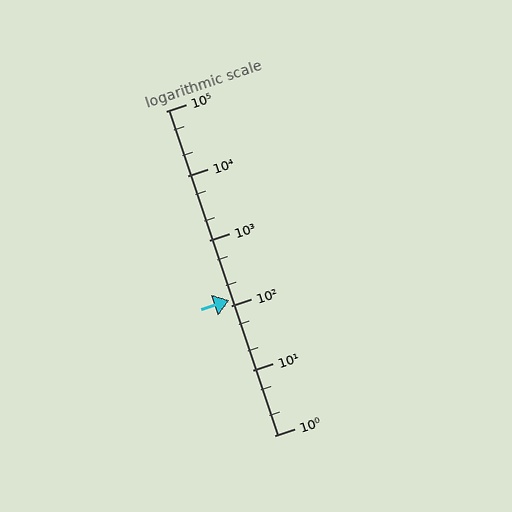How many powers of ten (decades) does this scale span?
The scale spans 5 decades, from 1 to 100000.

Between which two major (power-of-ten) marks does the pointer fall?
The pointer is between 100 and 1000.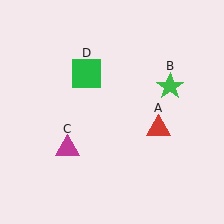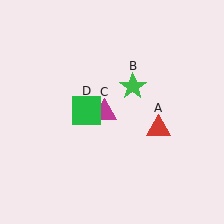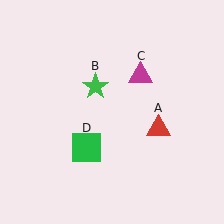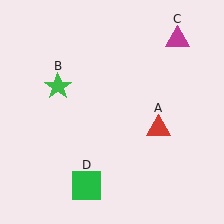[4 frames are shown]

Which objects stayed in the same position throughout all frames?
Red triangle (object A) remained stationary.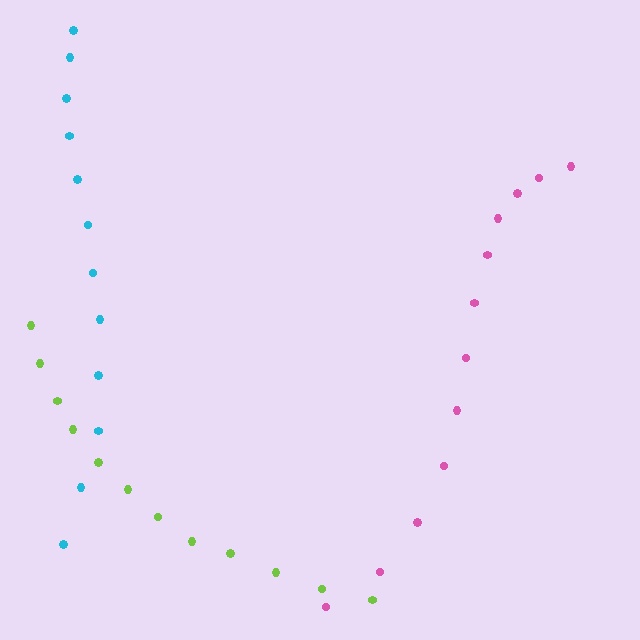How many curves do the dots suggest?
There are 3 distinct paths.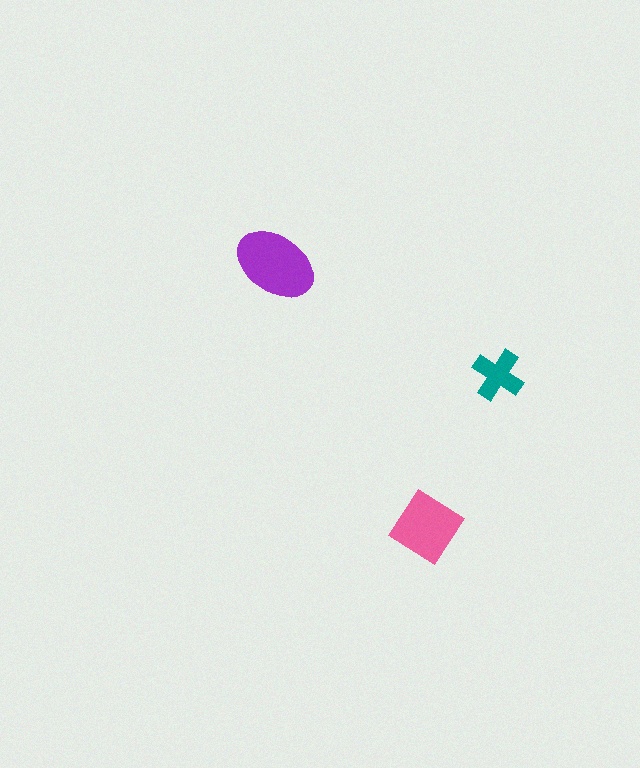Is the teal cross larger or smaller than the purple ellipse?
Smaller.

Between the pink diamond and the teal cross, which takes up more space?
The pink diamond.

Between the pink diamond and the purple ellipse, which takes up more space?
The purple ellipse.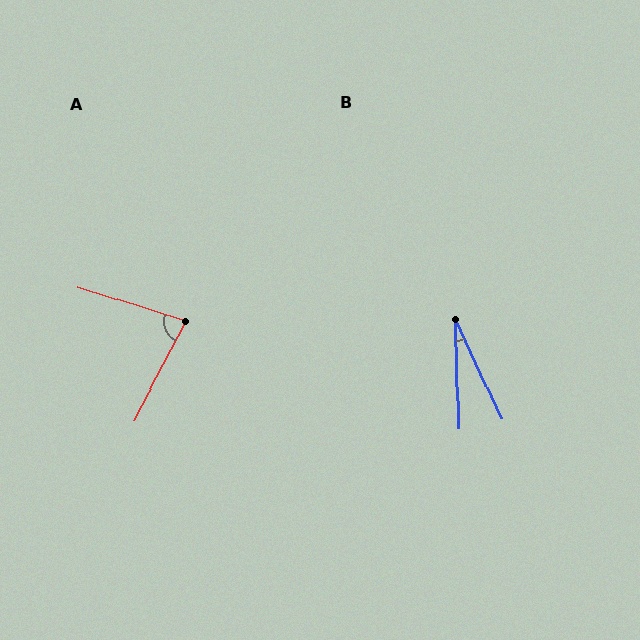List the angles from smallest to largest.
B (23°), A (80°).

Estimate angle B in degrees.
Approximately 23 degrees.